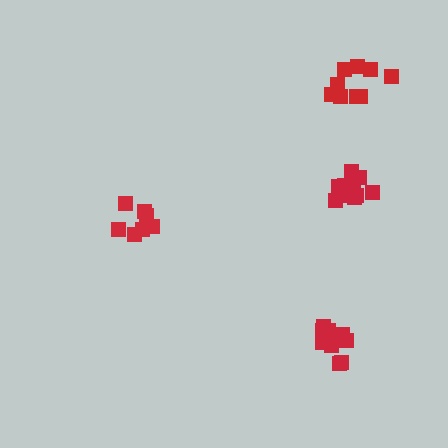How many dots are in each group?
Group 1: 7 dots, Group 2: 10 dots, Group 3: 12 dots, Group 4: 9 dots (38 total).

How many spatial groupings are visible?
There are 4 spatial groupings.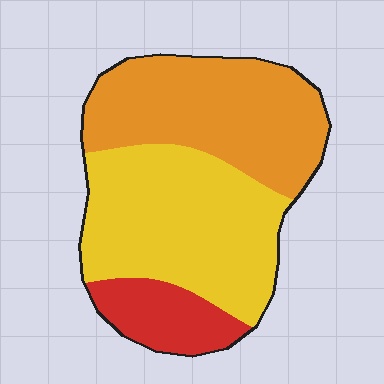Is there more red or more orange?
Orange.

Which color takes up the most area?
Yellow, at roughly 45%.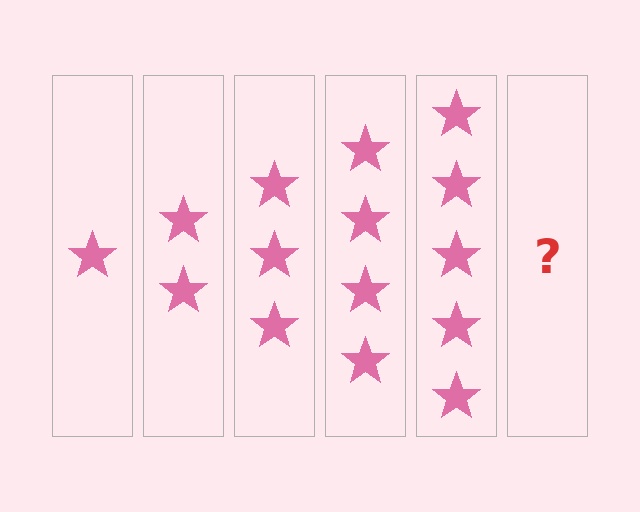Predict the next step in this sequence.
The next step is 6 stars.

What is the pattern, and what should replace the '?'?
The pattern is that each step adds one more star. The '?' should be 6 stars.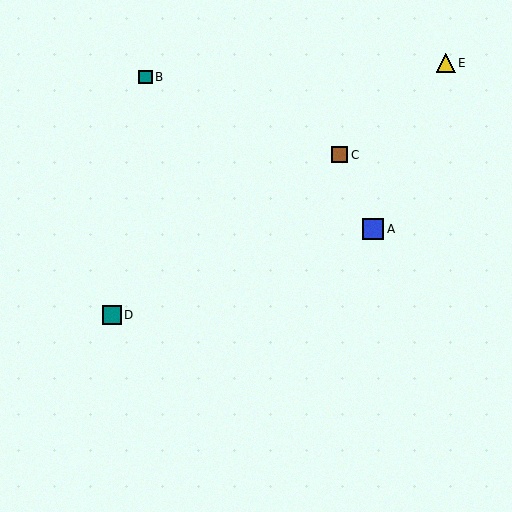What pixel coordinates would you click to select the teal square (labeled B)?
Click at (145, 77) to select the teal square B.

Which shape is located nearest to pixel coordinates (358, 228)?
The blue square (labeled A) at (373, 229) is nearest to that location.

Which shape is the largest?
The blue square (labeled A) is the largest.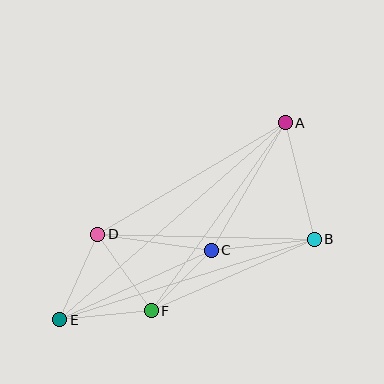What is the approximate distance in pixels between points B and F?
The distance between B and F is approximately 178 pixels.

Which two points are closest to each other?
Points C and F are closest to each other.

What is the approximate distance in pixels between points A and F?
The distance between A and F is approximately 231 pixels.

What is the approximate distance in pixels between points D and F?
The distance between D and F is approximately 94 pixels.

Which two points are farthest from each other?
Points A and E are farthest from each other.